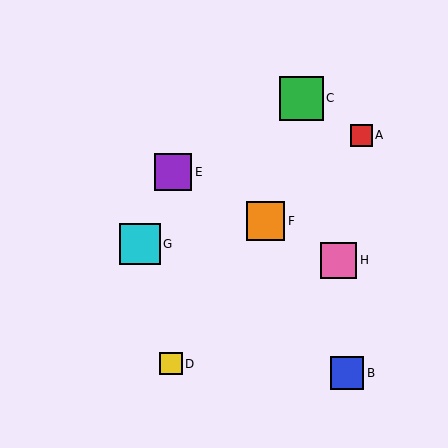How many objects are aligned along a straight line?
3 objects (E, F, H) are aligned along a straight line.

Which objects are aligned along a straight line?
Objects E, F, H are aligned along a straight line.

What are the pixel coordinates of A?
Object A is at (362, 135).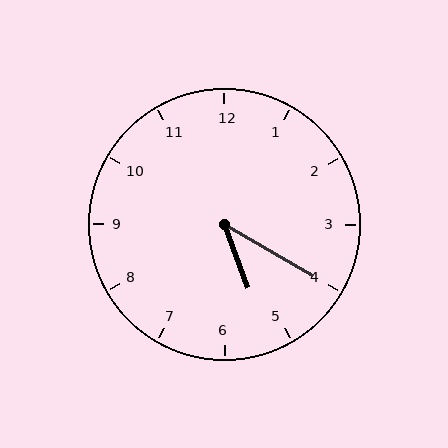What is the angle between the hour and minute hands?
Approximately 40 degrees.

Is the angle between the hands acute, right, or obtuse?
It is acute.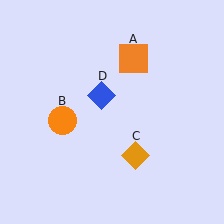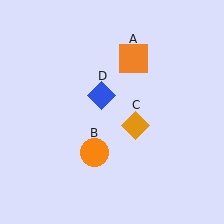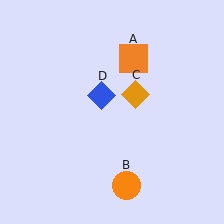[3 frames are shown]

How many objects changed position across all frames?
2 objects changed position: orange circle (object B), orange diamond (object C).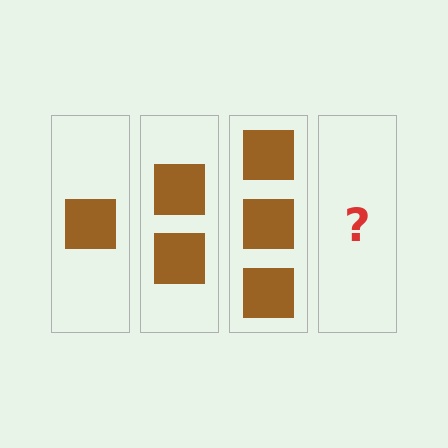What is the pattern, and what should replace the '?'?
The pattern is that each step adds one more square. The '?' should be 4 squares.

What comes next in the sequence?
The next element should be 4 squares.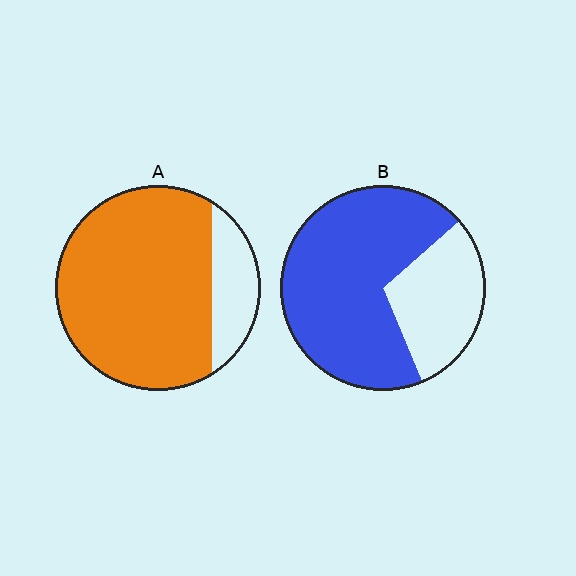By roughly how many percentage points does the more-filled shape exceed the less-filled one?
By roughly 10 percentage points (A over B).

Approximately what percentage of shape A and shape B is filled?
A is approximately 80% and B is approximately 70%.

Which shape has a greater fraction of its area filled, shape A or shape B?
Shape A.